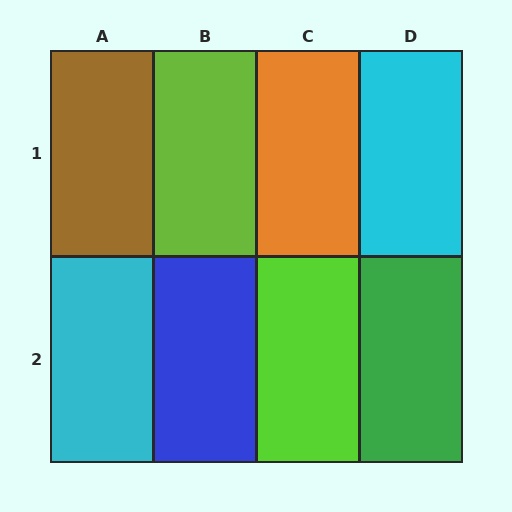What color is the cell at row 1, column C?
Orange.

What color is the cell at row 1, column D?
Cyan.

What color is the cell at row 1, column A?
Brown.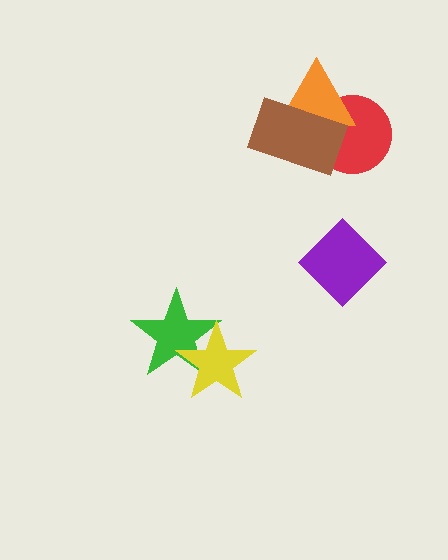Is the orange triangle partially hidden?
Yes, it is partially covered by another shape.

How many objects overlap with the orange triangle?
2 objects overlap with the orange triangle.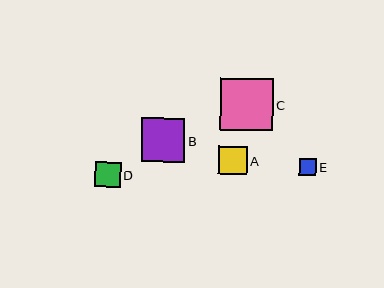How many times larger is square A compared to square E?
Square A is approximately 1.7 times the size of square E.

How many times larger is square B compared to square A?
Square B is approximately 1.5 times the size of square A.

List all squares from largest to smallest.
From largest to smallest: C, B, A, D, E.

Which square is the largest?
Square C is the largest with a size of approximately 53 pixels.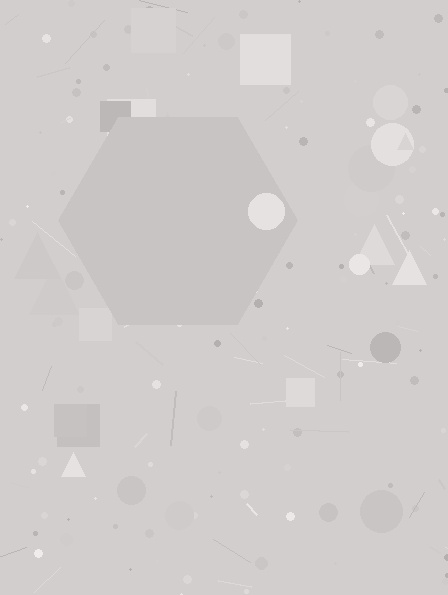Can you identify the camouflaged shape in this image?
The camouflaged shape is a hexagon.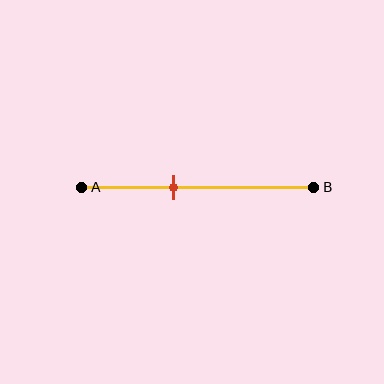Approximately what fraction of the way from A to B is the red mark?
The red mark is approximately 40% of the way from A to B.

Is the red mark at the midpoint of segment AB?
No, the mark is at about 40% from A, not at the 50% midpoint.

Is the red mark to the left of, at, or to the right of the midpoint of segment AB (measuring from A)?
The red mark is to the left of the midpoint of segment AB.